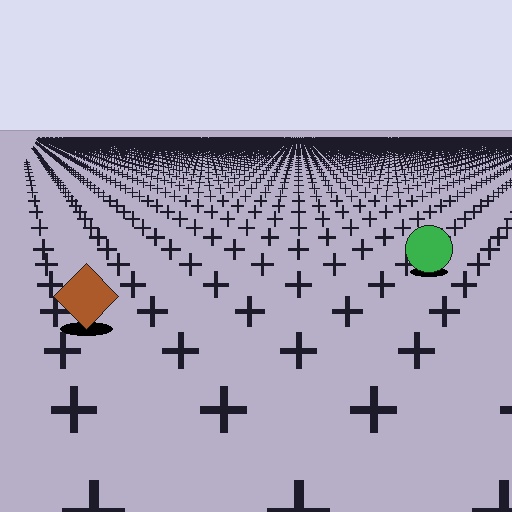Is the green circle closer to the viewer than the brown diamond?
No. The brown diamond is closer — you can tell from the texture gradient: the ground texture is coarser near it.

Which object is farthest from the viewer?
The green circle is farthest from the viewer. It appears smaller and the ground texture around it is denser.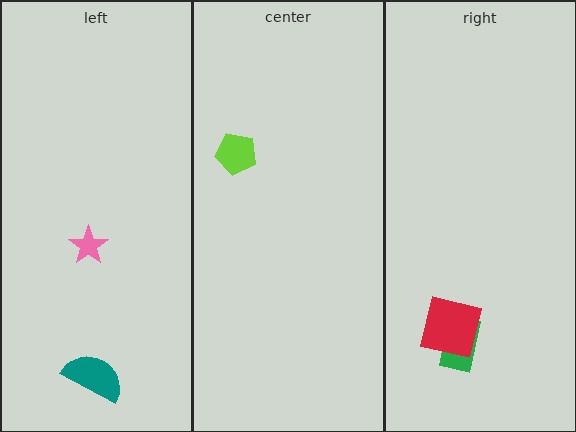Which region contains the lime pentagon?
The center region.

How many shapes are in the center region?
1.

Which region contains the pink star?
The left region.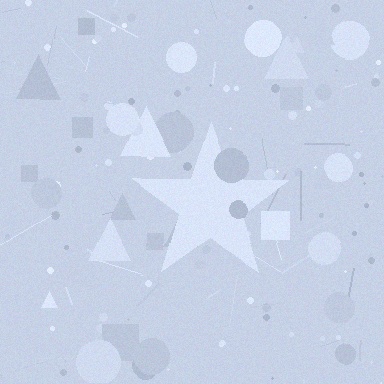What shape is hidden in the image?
A star is hidden in the image.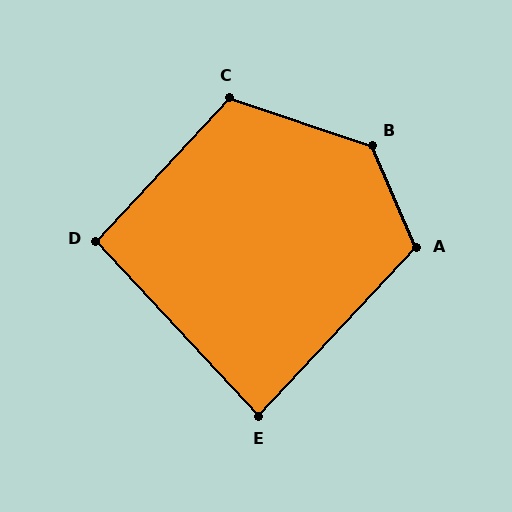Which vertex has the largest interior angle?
B, at approximately 132 degrees.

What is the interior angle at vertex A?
Approximately 114 degrees (obtuse).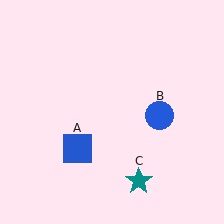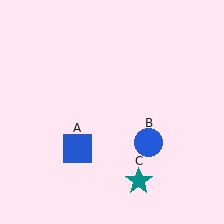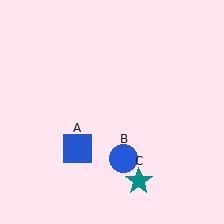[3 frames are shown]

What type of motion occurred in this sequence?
The blue circle (object B) rotated clockwise around the center of the scene.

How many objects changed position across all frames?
1 object changed position: blue circle (object B).